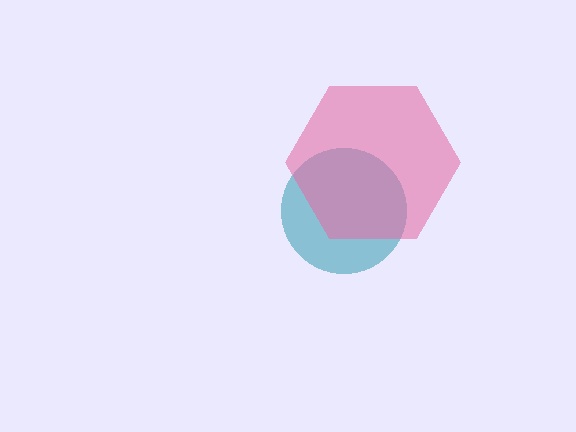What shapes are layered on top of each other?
The layered shapes are: a teal circle, a pink hexagon.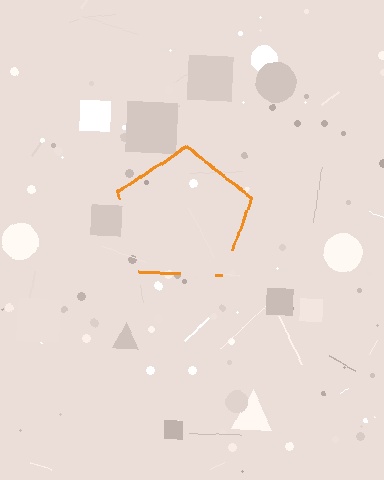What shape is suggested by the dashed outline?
The dashed outline suggests a pentagon.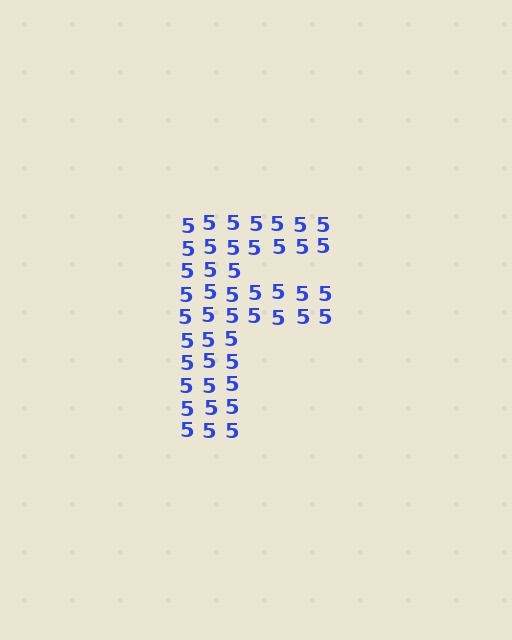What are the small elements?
The small elements are digit 5's.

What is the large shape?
The large shape is the letter F.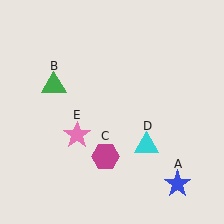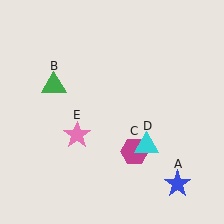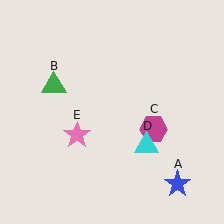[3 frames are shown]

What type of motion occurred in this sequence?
The magenta hexagon (object C) rotated counterclockwise around the center of the scene.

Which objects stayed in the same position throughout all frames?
Blue star (object A) and green triangle (object B) and cyan triangle (object D) and pink star (object E) remained stationary.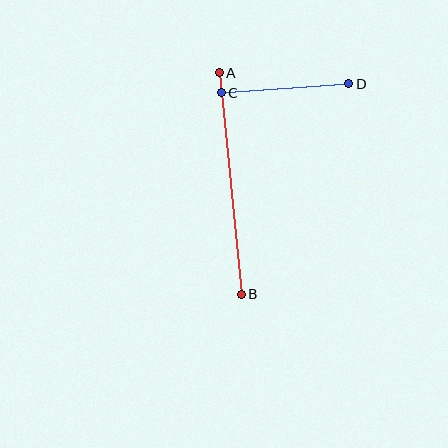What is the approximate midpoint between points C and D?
The midpoint is at approximately (285, 88) pixels.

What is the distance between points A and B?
The distance is approximately 222 pixels.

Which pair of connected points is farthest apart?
Points A and B are farthest apart.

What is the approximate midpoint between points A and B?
The midpoint is at approximately (230, 183) pixels.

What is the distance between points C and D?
The distance is approximately 128 pixels.